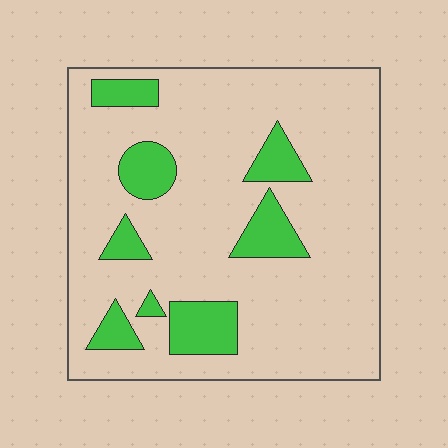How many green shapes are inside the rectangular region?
8.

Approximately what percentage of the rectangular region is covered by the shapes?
Approximately 15%.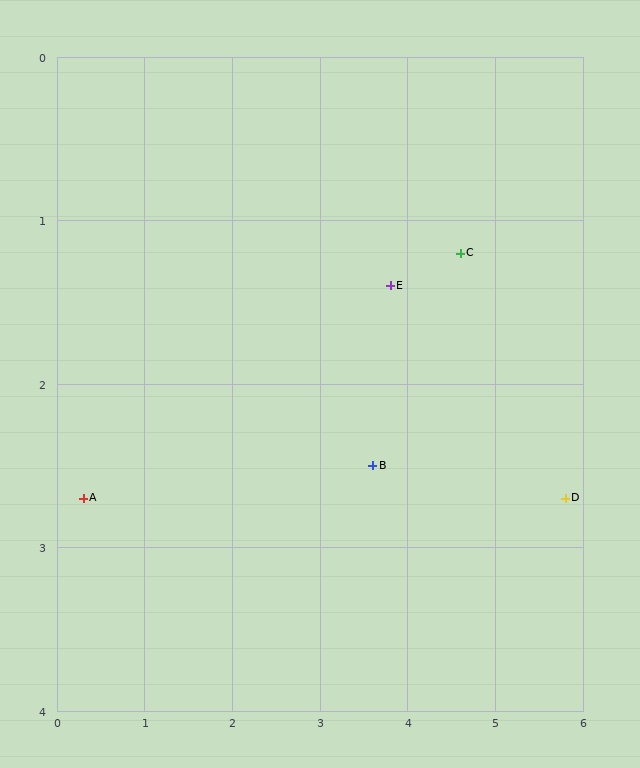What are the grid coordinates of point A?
Point A is at approximately (0.3, 2.7).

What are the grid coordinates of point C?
Point C is at approximately (4.6, 1.2).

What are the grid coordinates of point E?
Point E is at approximately (3.8, 1.4).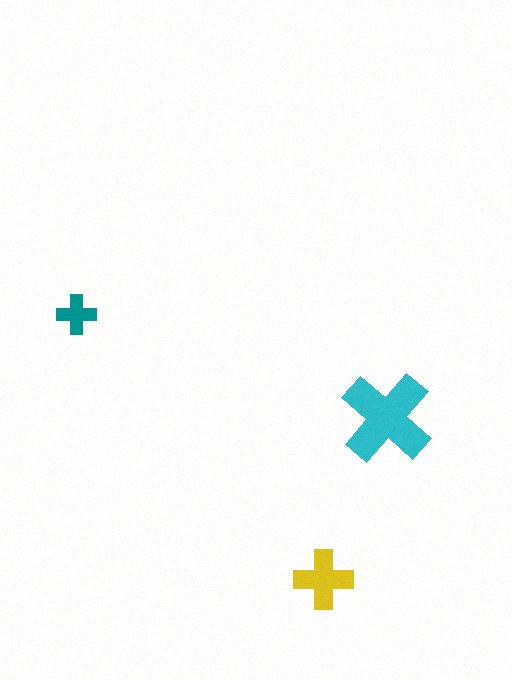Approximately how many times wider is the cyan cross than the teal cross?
About 2.5 times wider.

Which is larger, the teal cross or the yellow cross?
The yellow one.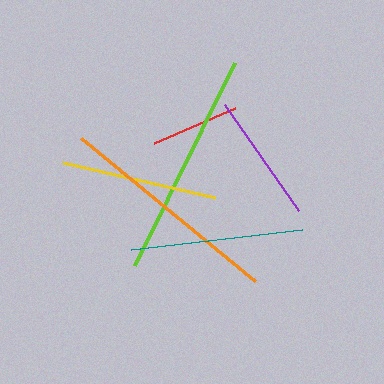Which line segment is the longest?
The lime line is the longest at approximately 226 pixels.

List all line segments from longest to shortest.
From longest to shortest: lime, orange, teal, yellow, purple, red.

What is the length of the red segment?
The red segment is approximately 88 pixels long.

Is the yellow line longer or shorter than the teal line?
The teal line is longer than the yellow line.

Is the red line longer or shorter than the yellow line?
The yellow line is longer than the red line.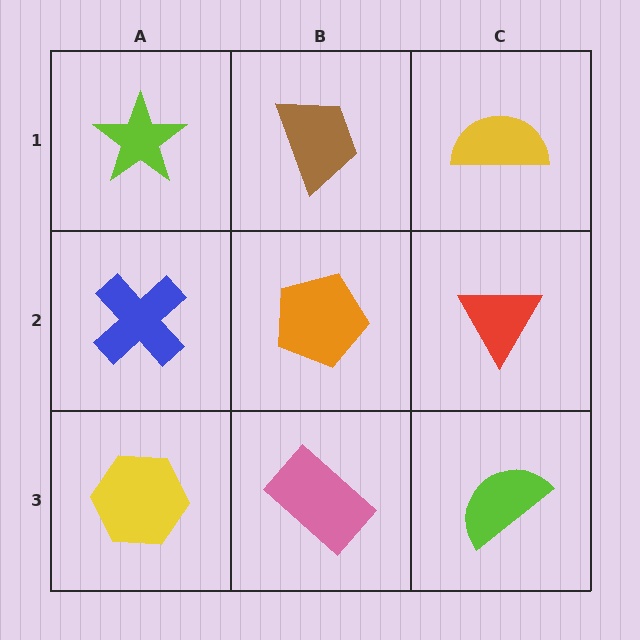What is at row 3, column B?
A pink rectangle.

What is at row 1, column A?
A lime star.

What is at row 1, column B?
A brown trapezoid.